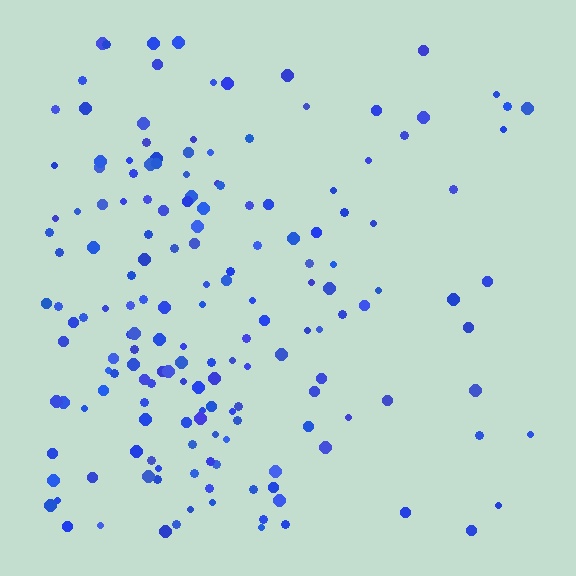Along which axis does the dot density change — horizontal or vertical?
Horizontal.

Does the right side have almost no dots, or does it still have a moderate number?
Still a moderate number, just noticeably fewer than the left.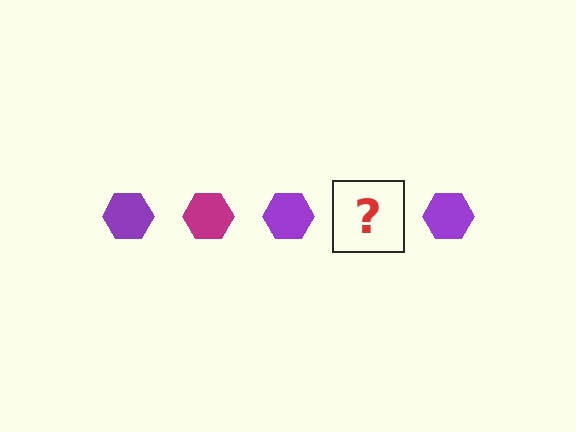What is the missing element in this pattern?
The missing element is a magenta hexagon.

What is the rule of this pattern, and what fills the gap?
The rule is that the pattern cycles through purple, magenta hexagons. The gap should be filled with a magenta hexagon.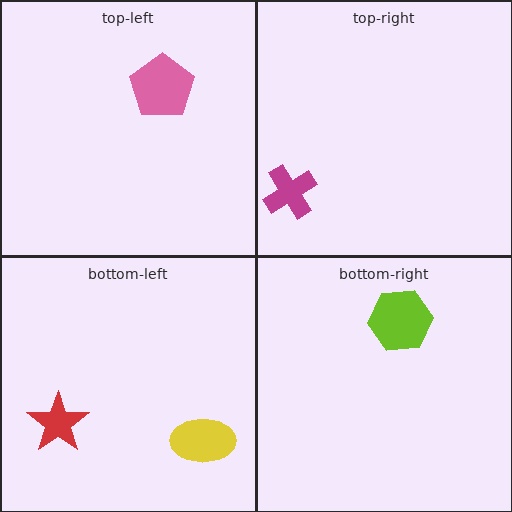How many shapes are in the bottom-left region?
2.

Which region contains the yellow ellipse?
The bottom-left region.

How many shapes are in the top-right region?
1.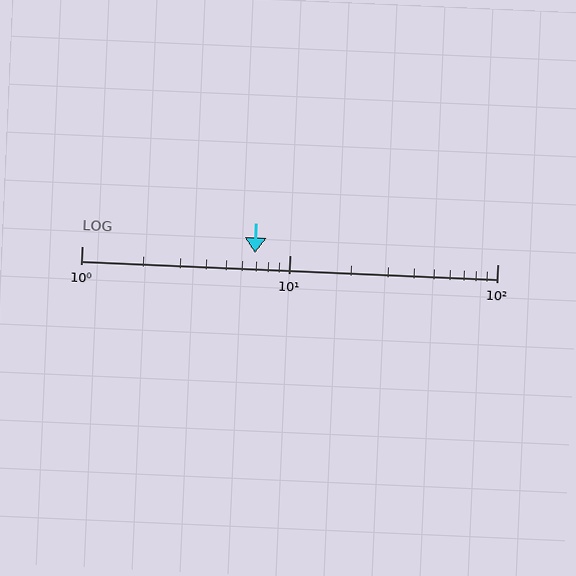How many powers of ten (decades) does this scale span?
The scale spans 2 decades, from 1 to 100.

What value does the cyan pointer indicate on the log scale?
The pointer indicates approximately 6.8.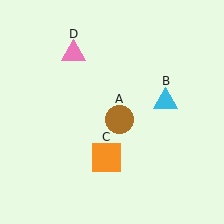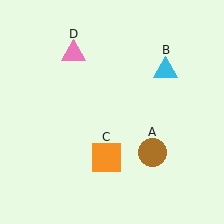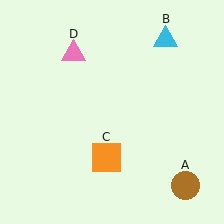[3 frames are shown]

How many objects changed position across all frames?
2 objects changed position: brown circle (object A), cyan triangle (object B).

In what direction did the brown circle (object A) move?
The brown circle (object A) moved down and to the right.